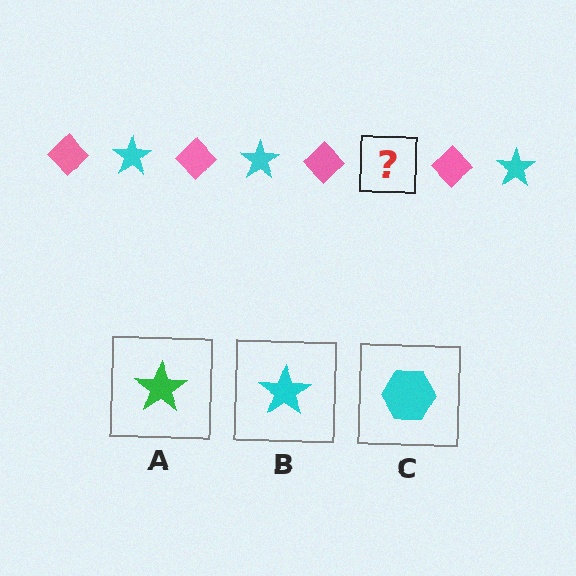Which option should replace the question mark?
Option B.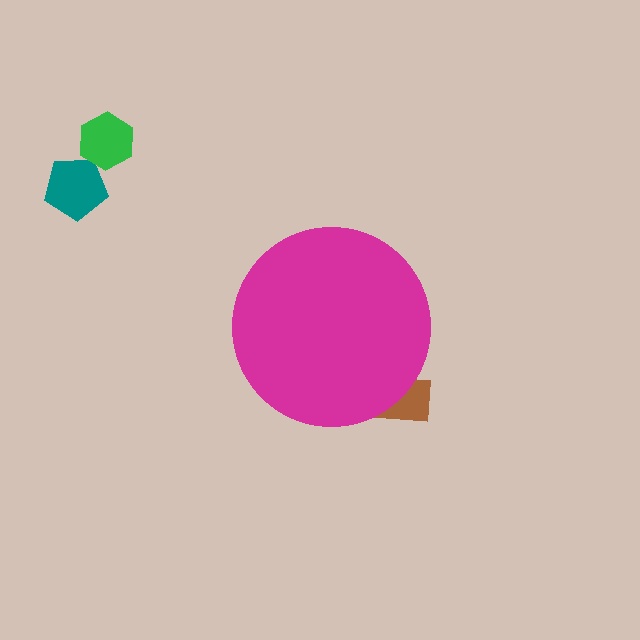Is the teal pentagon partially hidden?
No, the teal pentagon is fully visible.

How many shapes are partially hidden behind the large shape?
1 shape is partially hidden.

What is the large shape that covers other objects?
A magenta circle.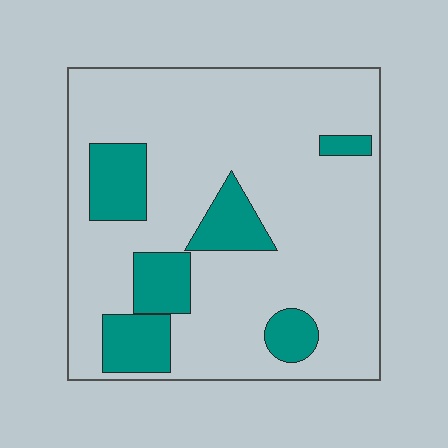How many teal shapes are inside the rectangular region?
6.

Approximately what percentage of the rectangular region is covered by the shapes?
Approximately 20%.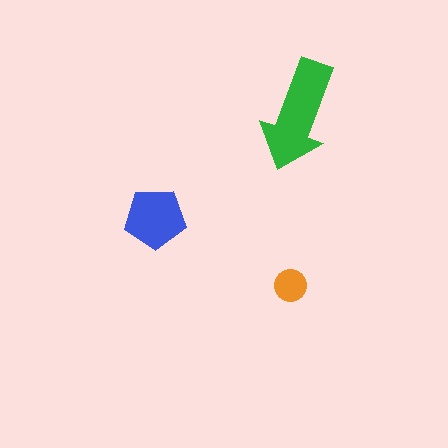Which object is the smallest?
The orange circle.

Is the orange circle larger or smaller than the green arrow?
Smaller.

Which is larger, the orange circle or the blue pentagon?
The blue pentagon.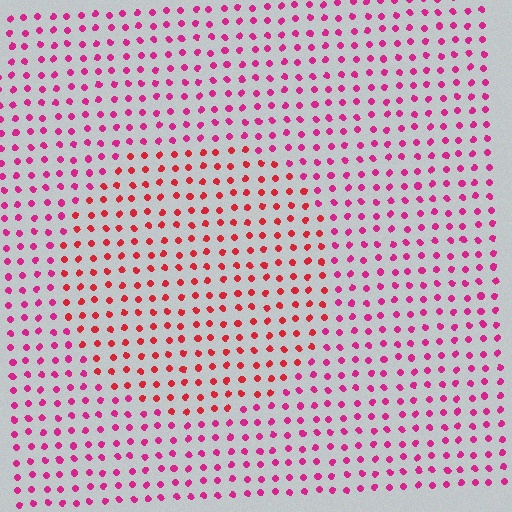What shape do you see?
I see a circle.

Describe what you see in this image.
The image is filled with small magenta elements in a uniform arrangement. A circle-shaped region is visible where the elements are tinted to a slightly different hue, forming a subtle color boundary.